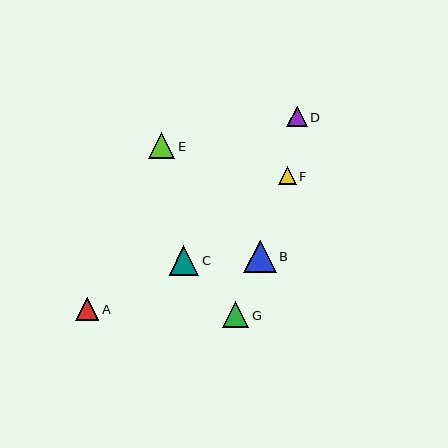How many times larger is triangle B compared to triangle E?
Triangle B is approximately 1.2 times the size of triangle E.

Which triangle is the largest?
Triangle B is the largest with a size of approximately 33 pixels.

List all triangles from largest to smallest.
From largest to smallest: B, C, E, G, A, D, F.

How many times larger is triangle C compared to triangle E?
Triangle C is approximately 1.1 times the size of triangle E.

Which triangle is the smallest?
Triangle F is the smallest with a size of approximately 18 pixels.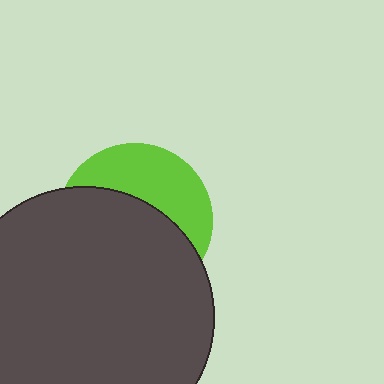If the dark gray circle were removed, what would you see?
You would see the complete lime circle.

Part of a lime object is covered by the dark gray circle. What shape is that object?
It is a circle.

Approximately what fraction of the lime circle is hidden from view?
Roughly 61% of the lime circle is hidden behind the dark gray circle.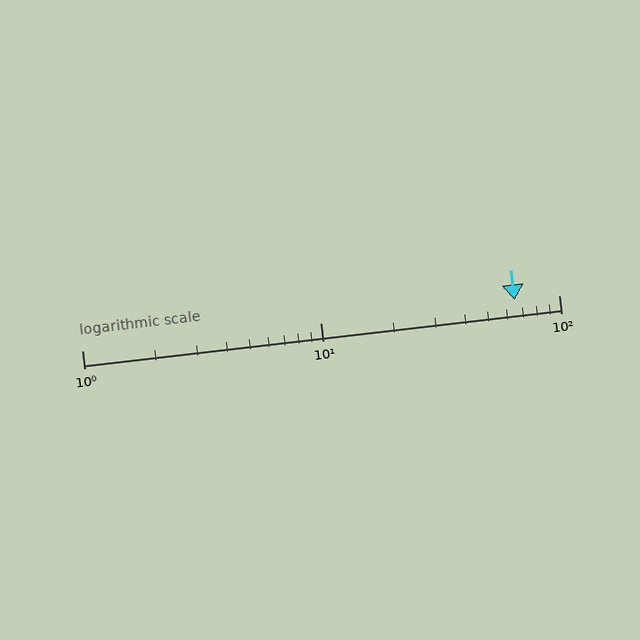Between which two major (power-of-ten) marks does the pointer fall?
The pointer is between 10 and 100.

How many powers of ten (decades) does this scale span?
The scale spans 2 decades, from 1 to 100.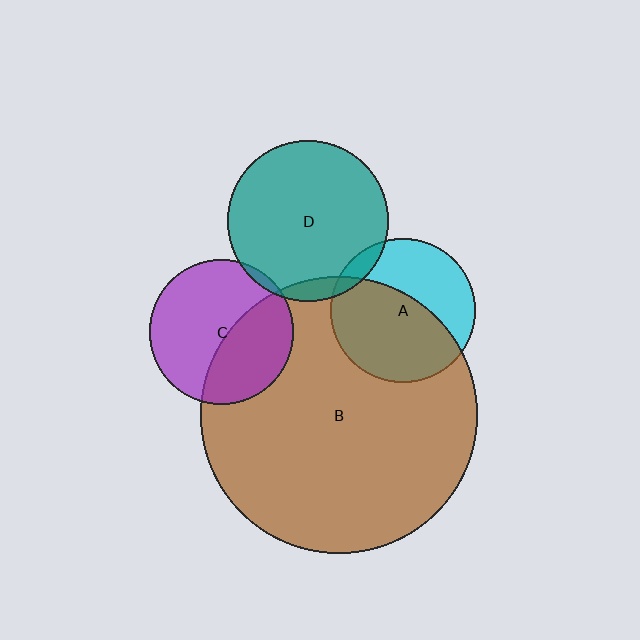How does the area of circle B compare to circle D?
Approximately 3.0 times.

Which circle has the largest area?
Circle B (brown).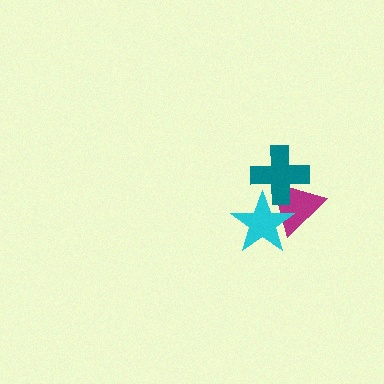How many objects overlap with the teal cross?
2 objects overlap with the teal cross.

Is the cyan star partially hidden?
Yes, it is partially covered by another shape.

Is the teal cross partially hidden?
No, no other shape covers it.